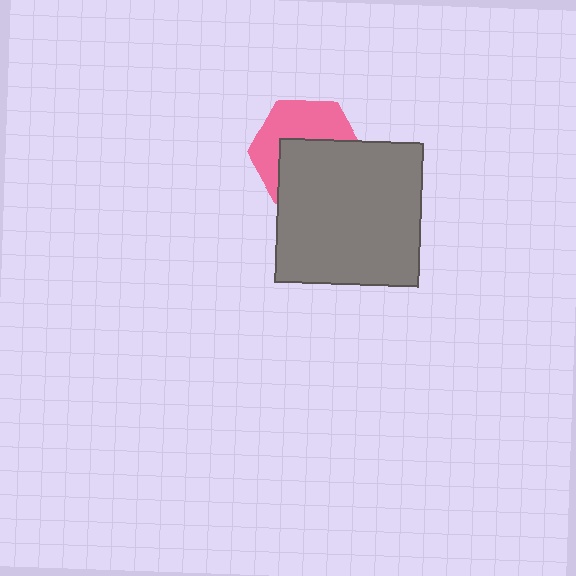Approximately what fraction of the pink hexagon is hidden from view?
Roughly 53% of the pink hexagon is hidden behind the gray square.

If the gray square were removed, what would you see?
You would see the complete pink hexagon.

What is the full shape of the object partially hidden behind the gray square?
The partially hidden object is a pink hexagon.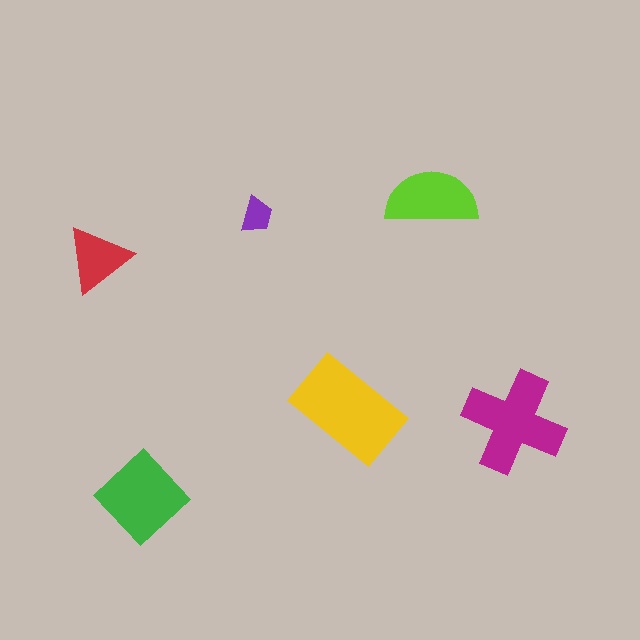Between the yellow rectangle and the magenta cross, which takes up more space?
The yellow rectangle.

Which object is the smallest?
The purple trapezoid.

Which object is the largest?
The yellow rectangle.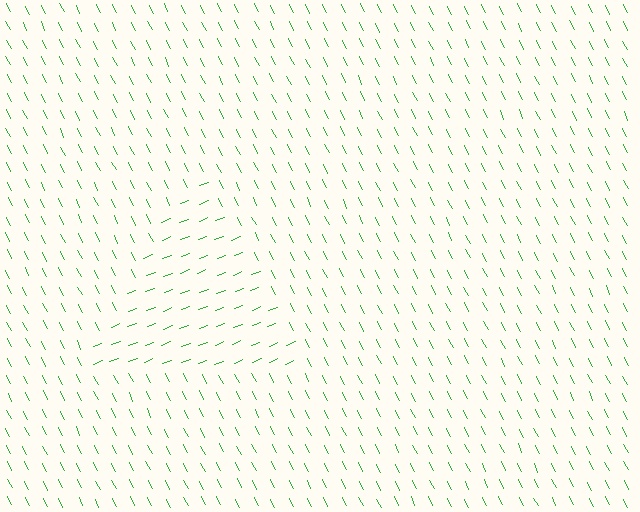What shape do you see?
I see a triangle.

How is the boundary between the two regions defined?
The boundary is defined purely by a change in line orientation (approximately 84 degrees difference). All lines are the same color and thickness.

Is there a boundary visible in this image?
Yes, there is a texture boundary formed by a change in line orientation.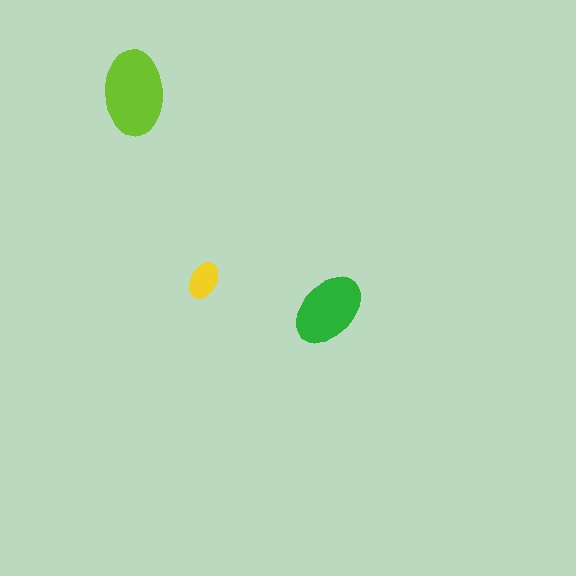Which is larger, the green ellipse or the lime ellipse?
The lime one.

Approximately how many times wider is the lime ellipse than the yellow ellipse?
About 2.5 times wider.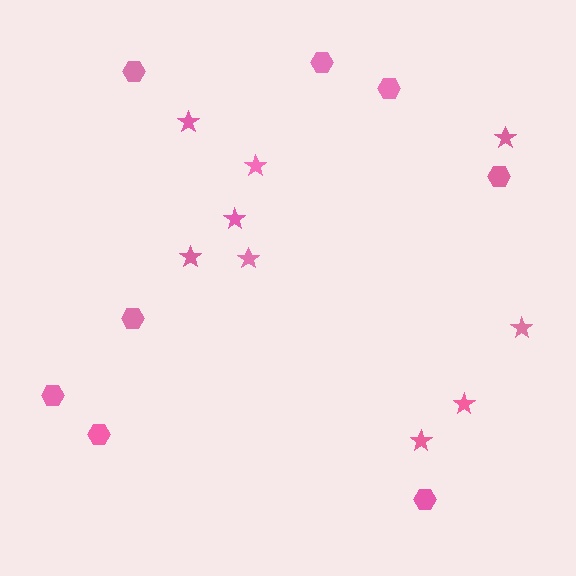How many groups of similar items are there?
There are 2 groups: one group of stars (9) and one group of hexagons (8).